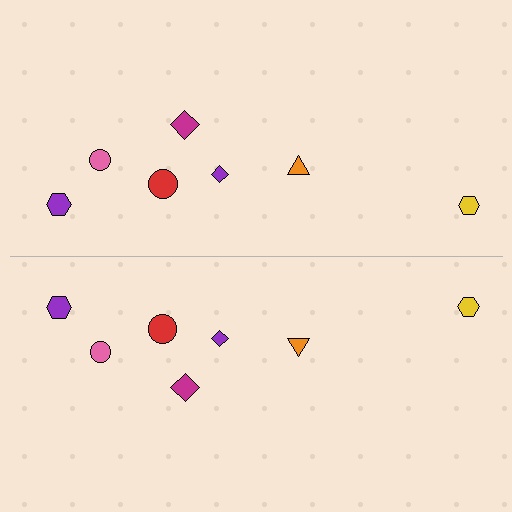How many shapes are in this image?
There are 14 shapes in this image.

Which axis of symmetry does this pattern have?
The pattern has a horizontal axis of symmetry running through the center of the image.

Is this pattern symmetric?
Yes, this pattern has bilateral (reflection) symmetry.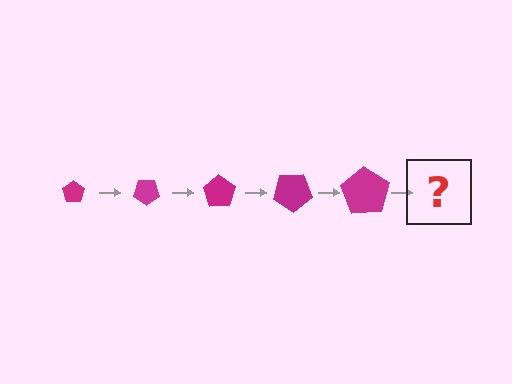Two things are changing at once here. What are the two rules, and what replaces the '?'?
The two rules are that the pentagon grows larger each step and it rotates 35 degrees each step. The '?' should be a pentagon, larger than the previous one and rotated 175 degrees from the start.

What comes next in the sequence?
The next element should be a pentagon, larger than the previous one and rotated 175 degrees from the start.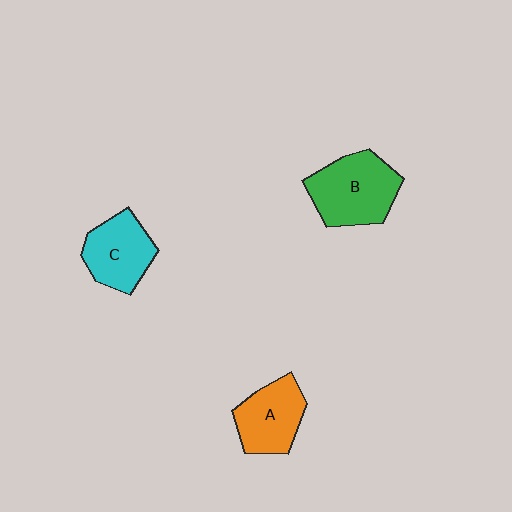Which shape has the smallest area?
Shape A (orange).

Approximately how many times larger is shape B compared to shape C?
Approximately 1.3 times.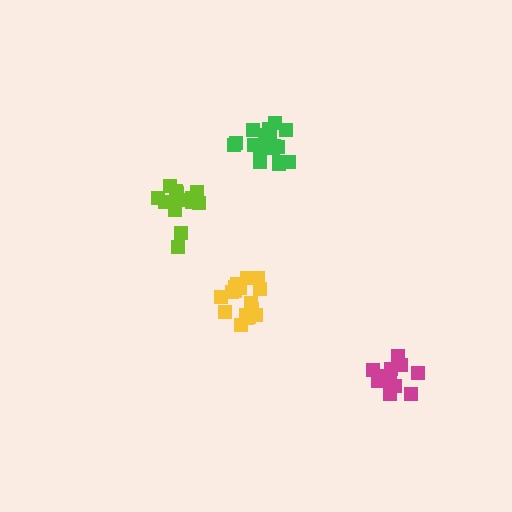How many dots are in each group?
Group 1: 17 dots, Group 2: 14 dots, Group 3: 15 dots, Group 4: 18 dots (64 total).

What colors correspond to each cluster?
The clusters are colored: yellow, magenta, lime, green.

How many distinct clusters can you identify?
There are 4 distinct clusters.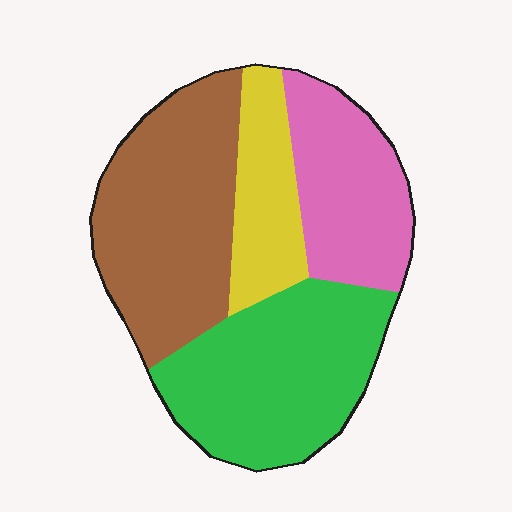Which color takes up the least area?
Yellow, at roughly 15%.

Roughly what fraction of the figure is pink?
Pink takes up about one fifth (1/5) of the figure.